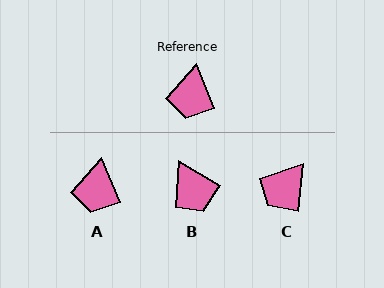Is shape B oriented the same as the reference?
No, it is off by about 38 degrees.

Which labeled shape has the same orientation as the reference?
A.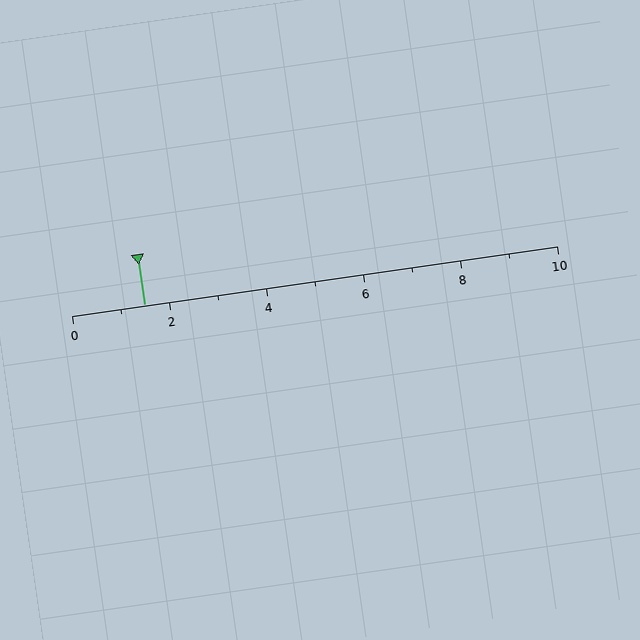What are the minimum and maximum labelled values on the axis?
The axis runs from 0 to 10.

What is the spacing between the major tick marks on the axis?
The major ticks are spaced 2 apart.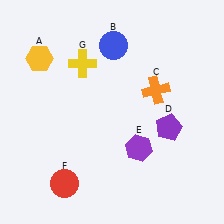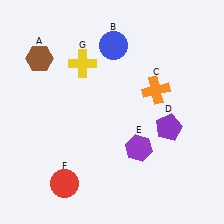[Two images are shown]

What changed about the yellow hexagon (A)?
In Image 1, A is yellow. In Image 2, it changed to brown.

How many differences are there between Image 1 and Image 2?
There is 1 difference between the two images.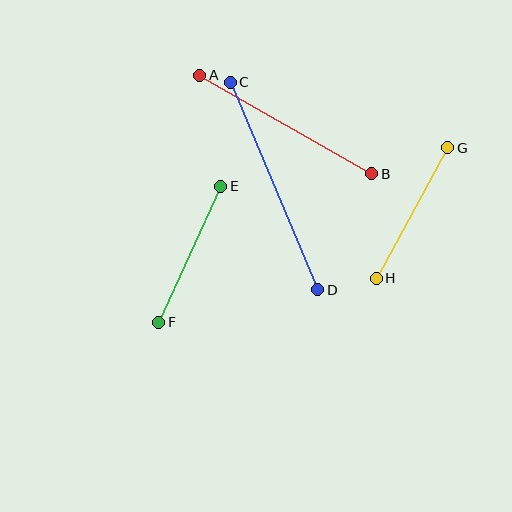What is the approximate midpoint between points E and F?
The midpoint is at approximately (190, 254) pixels.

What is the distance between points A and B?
The distance is approximately 198 pixels.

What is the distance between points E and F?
The distance is approximately 150 pixels.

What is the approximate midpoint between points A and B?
The midpoint is at approximately (286, 124) pixels.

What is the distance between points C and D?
The distance is approximately 225 pixels.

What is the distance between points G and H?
The distance is approximately 149 pixels.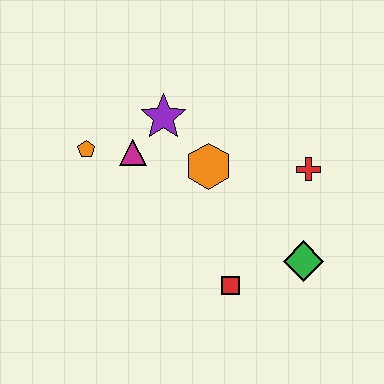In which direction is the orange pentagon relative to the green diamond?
The orange pentagon is to the left of the green diamond.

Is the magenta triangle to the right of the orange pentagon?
Yes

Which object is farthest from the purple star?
The green diamond is farthest from the purple star.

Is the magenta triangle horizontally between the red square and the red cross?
No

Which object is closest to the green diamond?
The red square is closest to the green diamond.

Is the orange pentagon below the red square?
No